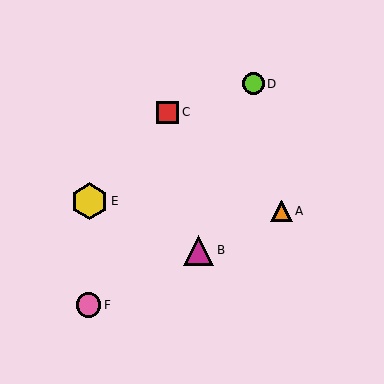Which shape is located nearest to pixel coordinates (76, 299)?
The pink circle (labeled F) at (89, 305) is nearest to that location.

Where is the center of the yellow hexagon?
The center of the yellow hexagon is at (90, 201).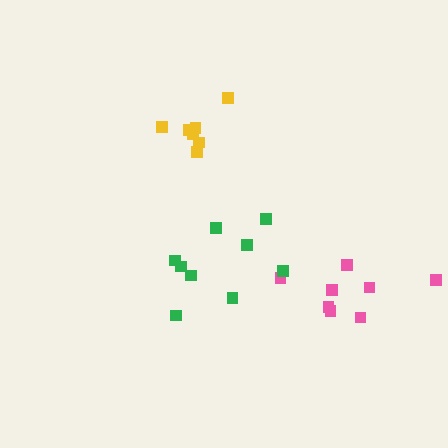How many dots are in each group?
Group 1: 8 dots, Group 2: 9 dots, Group 3: 7 dots (24 total).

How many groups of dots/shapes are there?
There are 3 groups.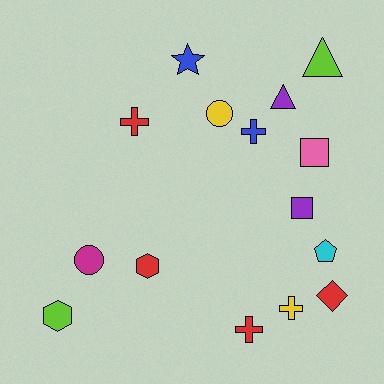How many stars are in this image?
There is 1 star.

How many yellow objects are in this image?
There are 2 yellow objects.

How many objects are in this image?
There are 15 objects.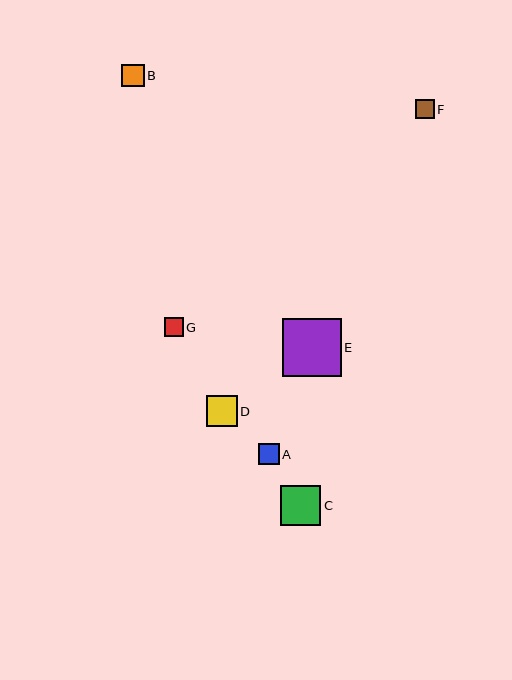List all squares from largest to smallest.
From largest to smallest: E, C, D, B, A, F, G.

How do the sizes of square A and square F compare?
Square A and square F are approximately the same size.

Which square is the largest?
Square E is the largest with a size of approximately 59 pixels.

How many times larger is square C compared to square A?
Square C is approximately 2.0 times the size of square A.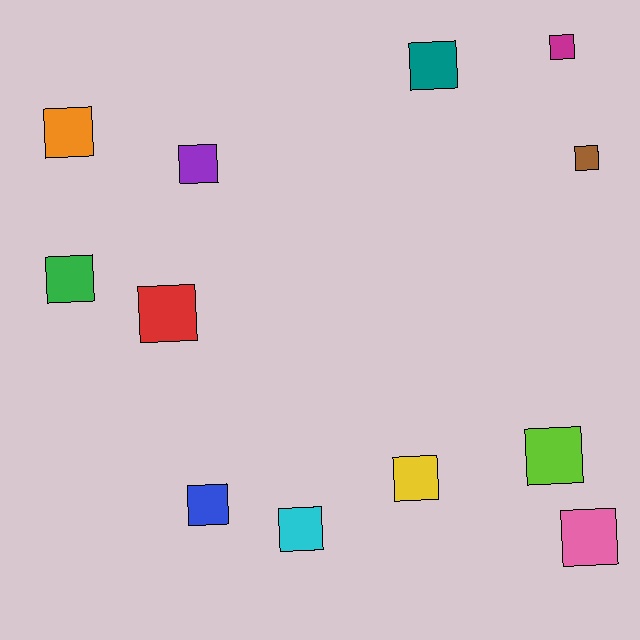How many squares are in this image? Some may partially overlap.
There are 12 squares.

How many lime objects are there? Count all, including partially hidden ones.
There is 1 lime object.